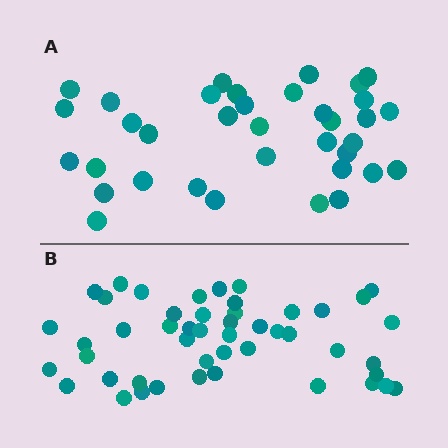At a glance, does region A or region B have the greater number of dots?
Region B (the bottom region) has more dots.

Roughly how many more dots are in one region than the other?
Region B has roughly 12 or so more dots than region A.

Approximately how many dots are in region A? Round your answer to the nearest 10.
About 40 dots. (The exact count is 36, which rounds to 40.)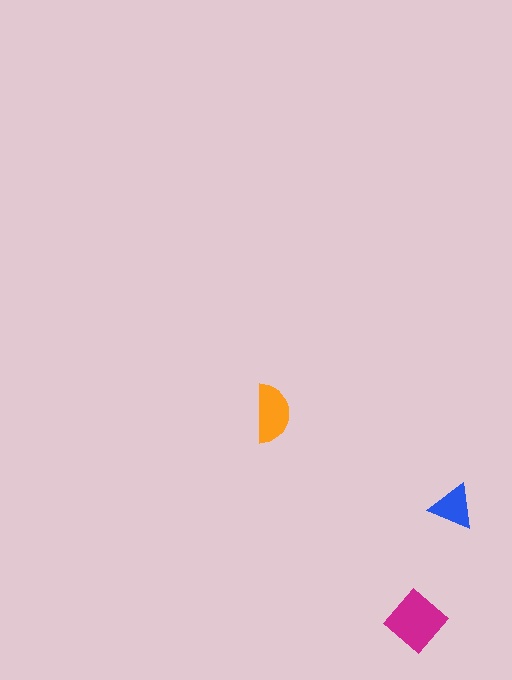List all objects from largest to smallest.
The magenta diamond, the orange semicircle, the blue triangle.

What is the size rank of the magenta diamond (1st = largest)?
1st.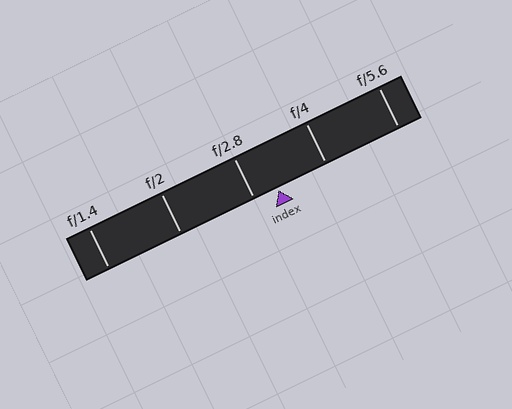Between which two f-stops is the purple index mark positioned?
The index mark is between f/2.8 and f/4.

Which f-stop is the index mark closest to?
The index mark is closest to f/2.8.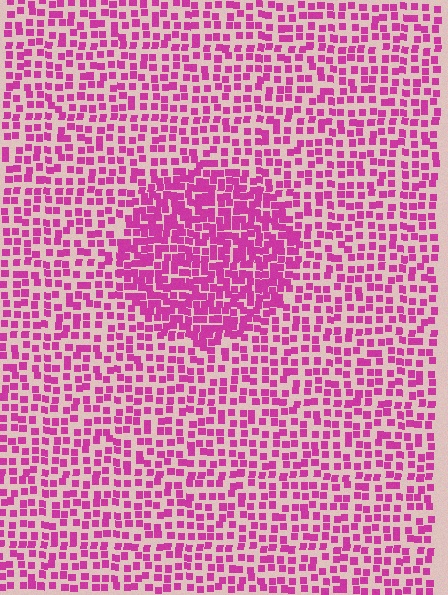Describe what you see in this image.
The image contains small magenta elements arranged at two different densities. A circle-shaped region is visible where the elements are more densely packed than the surrounding area.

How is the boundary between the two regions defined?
The boundary is defined by a change in element density (approximately 1.8x ratio). All elements are the same color, size, and shape.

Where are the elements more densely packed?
The elements are more densely packed inside the circle boundary.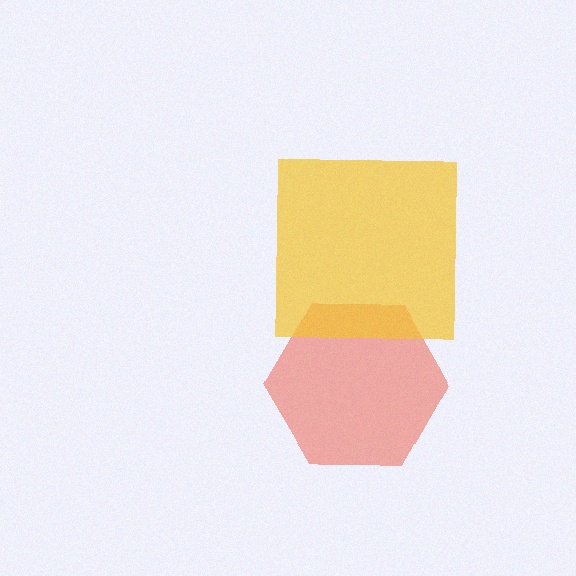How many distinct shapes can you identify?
There are 2 distinct shapes: a red hexagon, a yellow square.